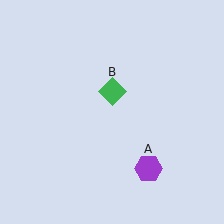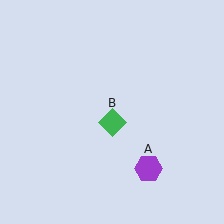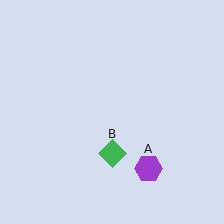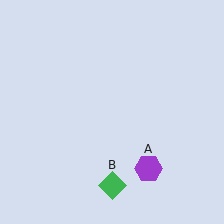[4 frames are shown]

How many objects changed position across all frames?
1 object changed position: green diamond (object B).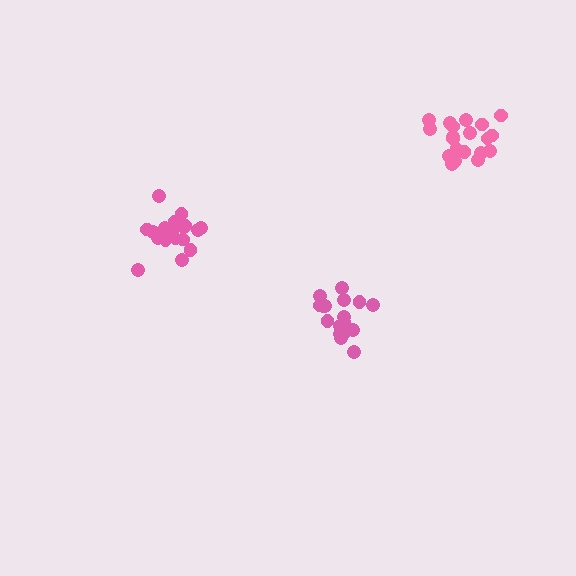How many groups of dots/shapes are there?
There are 3 groups.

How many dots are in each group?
Group 1: 20 dots, Group 2: 21 dots, Group 3: 19 dots (60 total).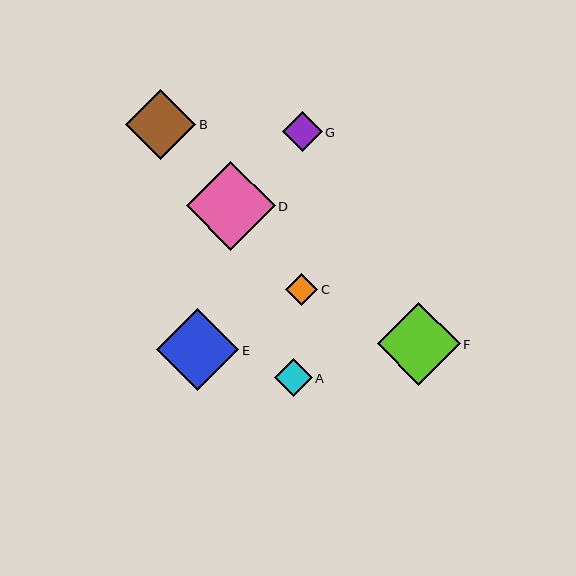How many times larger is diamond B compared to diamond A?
Diamond B is approximately 1.9 times the size of diamond A.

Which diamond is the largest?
Diamond D is the largest with a size of approximately 89 pixels.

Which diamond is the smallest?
Diamond C is the smallest with a size of approximately 33 pixels.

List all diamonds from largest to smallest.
From largest to smallest: D, F, E, B, G, A, C.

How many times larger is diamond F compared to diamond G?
Diamond F is approximately 2.1 times the size of diamond G.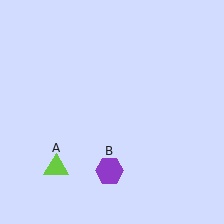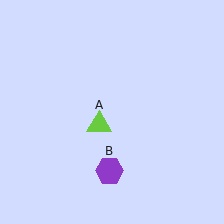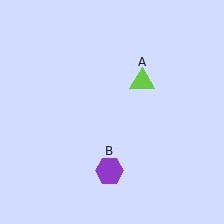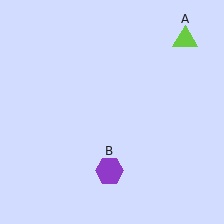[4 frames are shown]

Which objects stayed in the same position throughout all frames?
Purple hexagon (object B) remained stationary.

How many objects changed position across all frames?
1 object changed position: lime triangle (object A).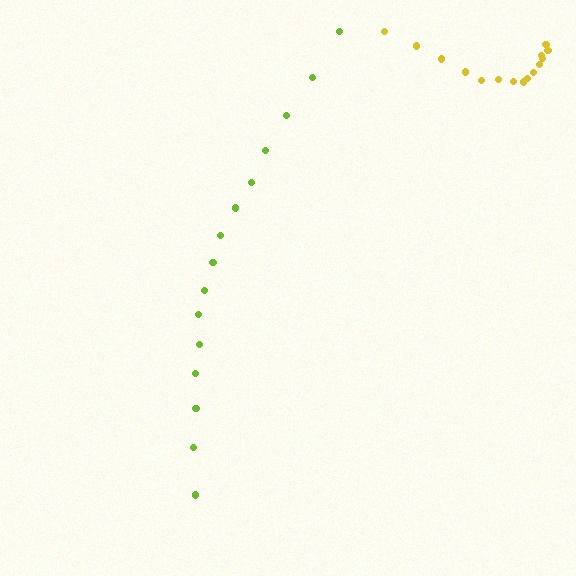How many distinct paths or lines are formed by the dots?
There are 2 distinct paths.